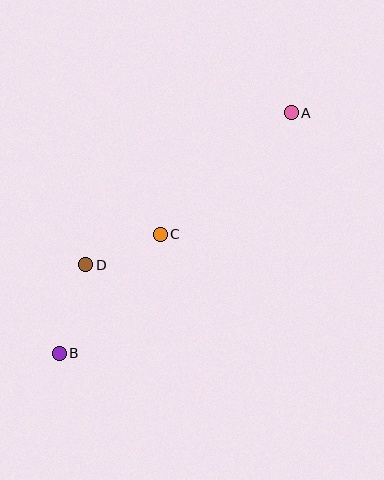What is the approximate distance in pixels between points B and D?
The distance between B and D is approximately 92 pixels.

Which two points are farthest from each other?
Points A and B are farthest from each other.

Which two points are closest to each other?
Points C and D are closest to each other.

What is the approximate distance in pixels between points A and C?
The distance between A and C is approximately 179 pixels.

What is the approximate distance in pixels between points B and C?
The distance between B and C is approximately 156 pixels.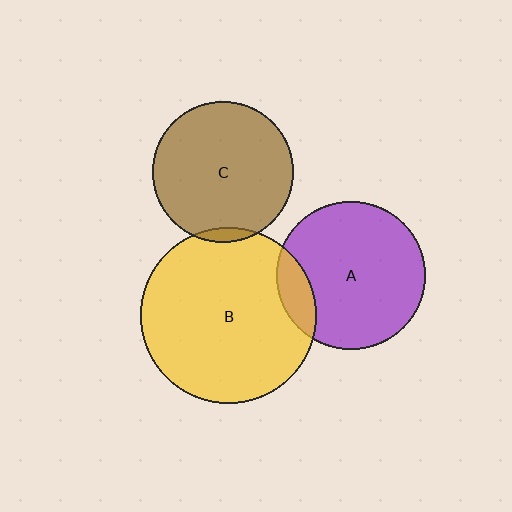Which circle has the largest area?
Circle B (yellow).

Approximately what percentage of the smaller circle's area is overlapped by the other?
Approximately 15%.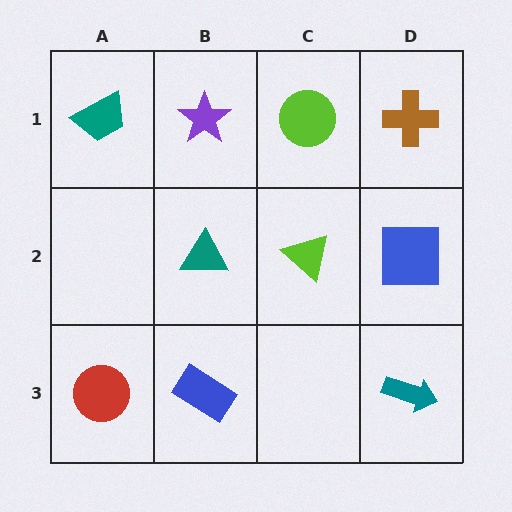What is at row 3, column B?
A blue rectangle.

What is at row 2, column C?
A lime triangle.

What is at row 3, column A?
A red circle.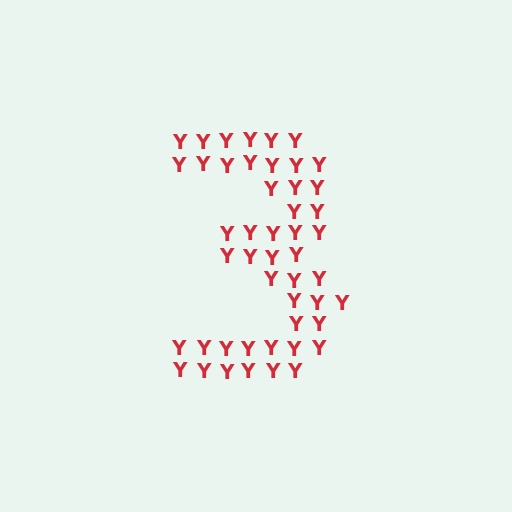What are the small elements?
The small elements are letter Y's.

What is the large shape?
The large shape is the digit 3.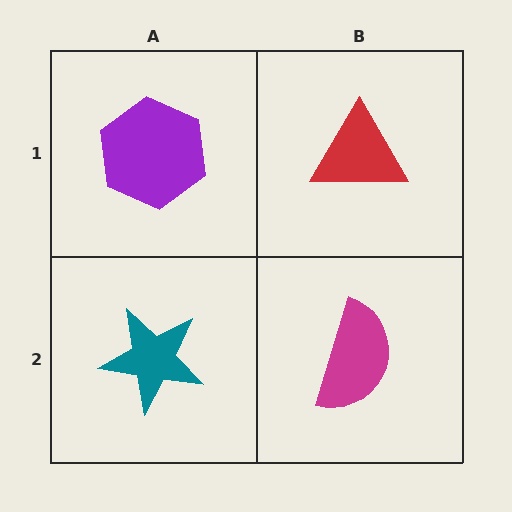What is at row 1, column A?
A purple hexagon.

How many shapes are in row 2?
2 shapes.